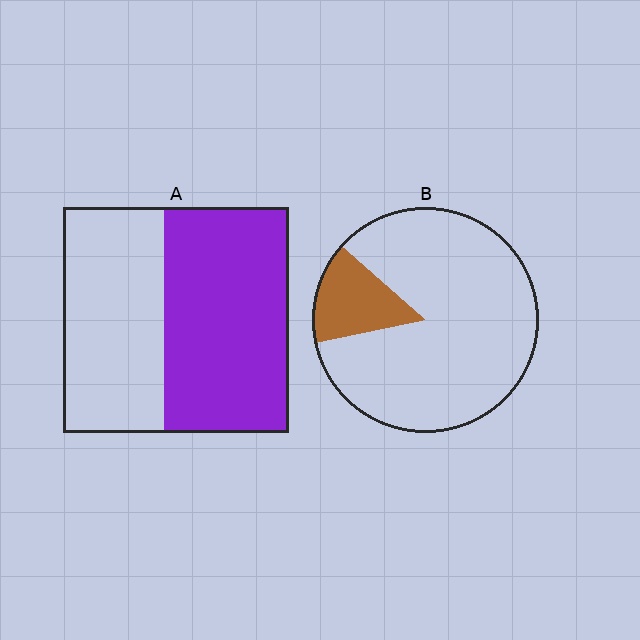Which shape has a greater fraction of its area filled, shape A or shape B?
Shape A.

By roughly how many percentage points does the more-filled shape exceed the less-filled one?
By roughly 40 percentage points (A over B).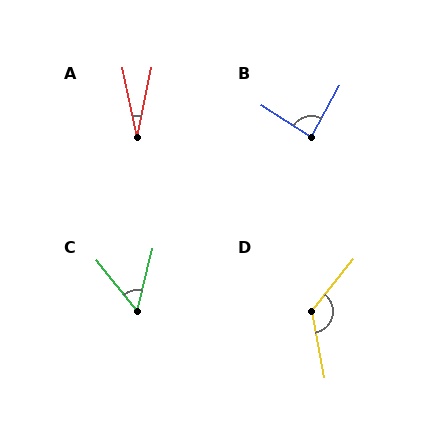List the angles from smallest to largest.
A (24°), C (53°), B (86°), D (130°).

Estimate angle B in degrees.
Approximately 86 degrees.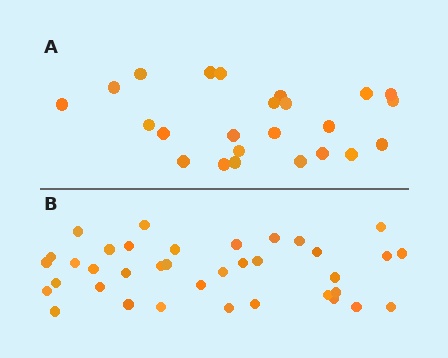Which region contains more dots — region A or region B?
Region B (the bottom region) has more dots.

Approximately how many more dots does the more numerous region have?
Region B has approximately 15 more dots than region A.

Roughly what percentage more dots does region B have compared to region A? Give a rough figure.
About 55% more.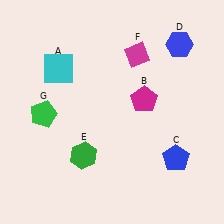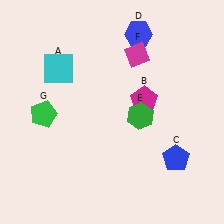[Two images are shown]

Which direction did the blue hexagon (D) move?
The blue hexagon (D) moved left.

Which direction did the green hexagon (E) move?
The green hexagon (E) moved right.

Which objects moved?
The objects that moved are: the blue hexagon (D), the green hexagon (E).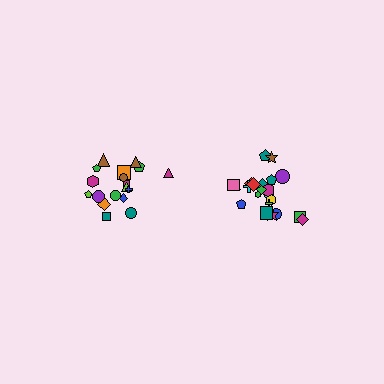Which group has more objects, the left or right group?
The right group.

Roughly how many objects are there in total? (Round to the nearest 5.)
Roughly 40 objects in total.